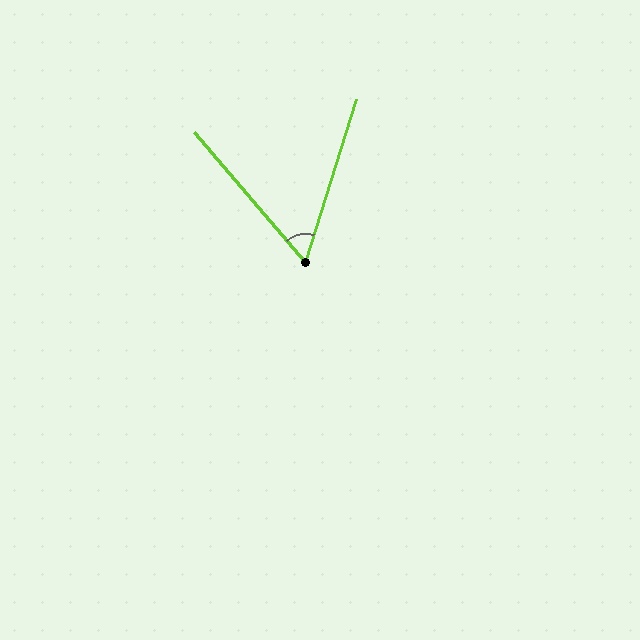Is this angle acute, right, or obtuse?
It is acute.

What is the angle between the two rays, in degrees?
Approximately 58 degrees.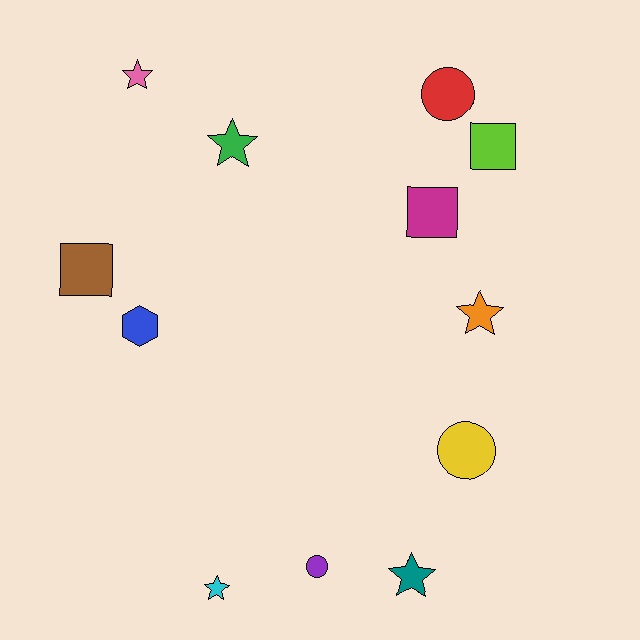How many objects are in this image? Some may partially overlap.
There are 12 objects.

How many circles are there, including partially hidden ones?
There are 3 circles.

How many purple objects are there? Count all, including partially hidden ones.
There is 1 purple object.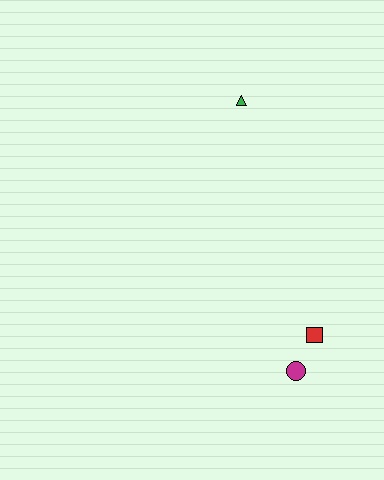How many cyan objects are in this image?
There are no cyan objects.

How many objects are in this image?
There are 3 objects.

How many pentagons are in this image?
There are no pentagons.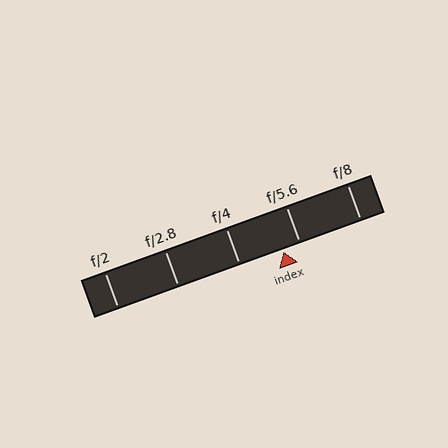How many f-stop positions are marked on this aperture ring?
There are 5 f-stop positions marked.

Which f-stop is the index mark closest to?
The index mark is closest to f/5.6.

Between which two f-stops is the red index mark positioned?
The index mark is between f/4 and f/5.6.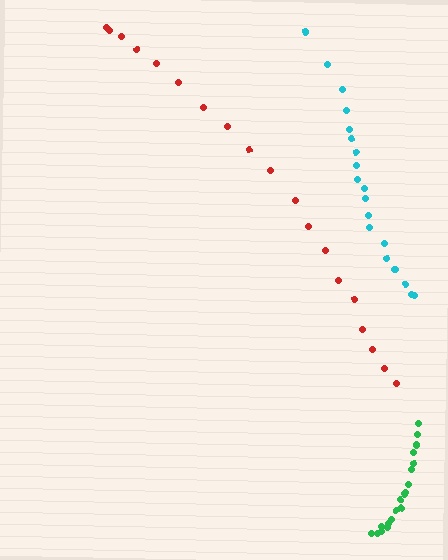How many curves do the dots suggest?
There are 3 distinct paths.